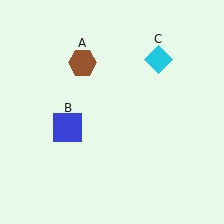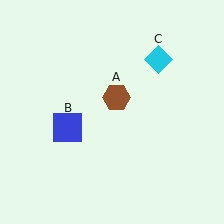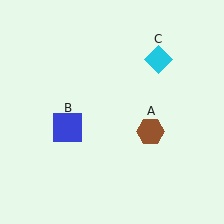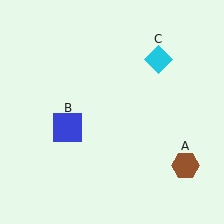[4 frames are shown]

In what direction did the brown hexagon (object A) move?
The brown hexagon (object A) moved down and to the right.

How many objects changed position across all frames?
1 object changed position: brown hexagon (object A).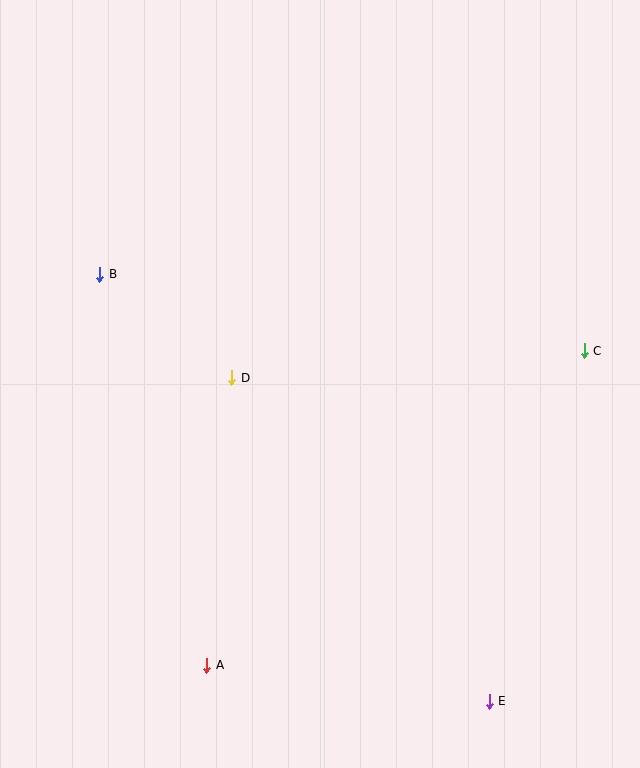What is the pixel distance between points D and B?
The distance between D and B is 168 pixels.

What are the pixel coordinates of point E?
Point E is at (489, 701).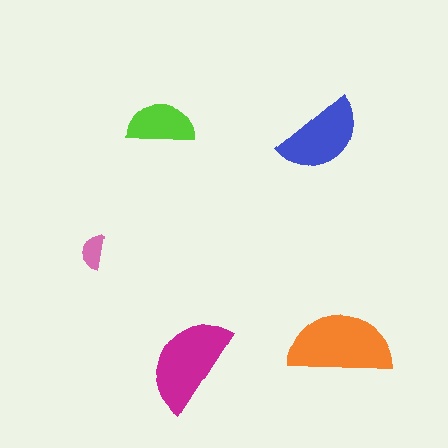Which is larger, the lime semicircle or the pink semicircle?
The lime one.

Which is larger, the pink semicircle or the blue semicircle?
The blue one.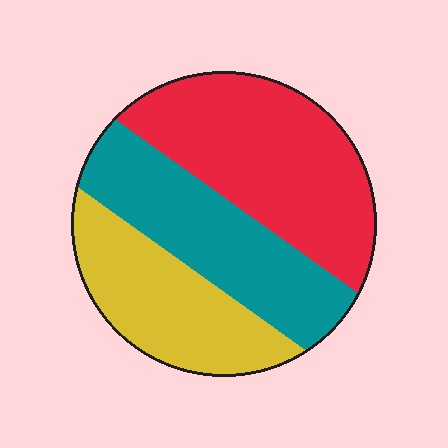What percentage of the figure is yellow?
Yellow covers around 30% of the figure.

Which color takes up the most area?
Red, at roughly 40%.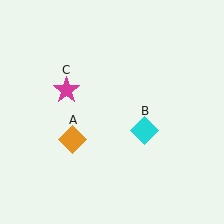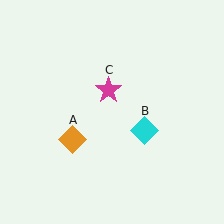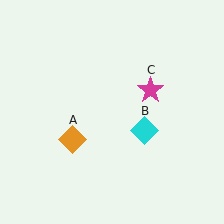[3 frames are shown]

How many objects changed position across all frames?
1 object changed position: magenta star (object C).